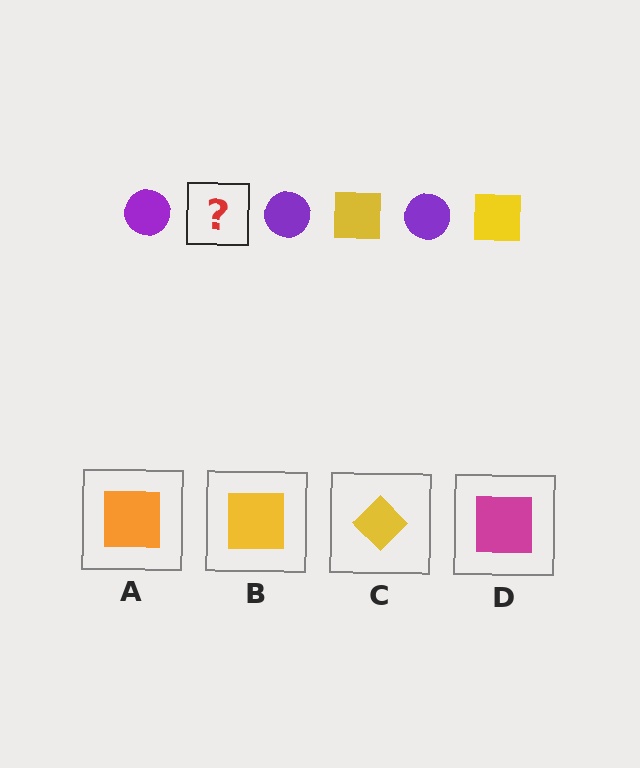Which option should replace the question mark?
Option B.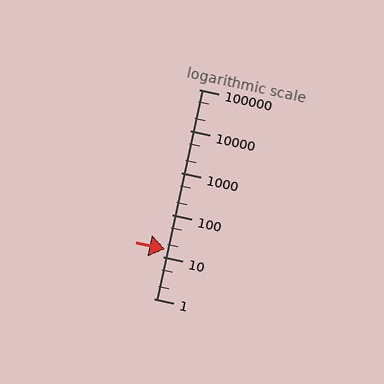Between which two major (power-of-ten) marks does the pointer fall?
The pointer is between 10 and 100.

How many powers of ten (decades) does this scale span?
The scale spans 5 decades, from 1 to 100000.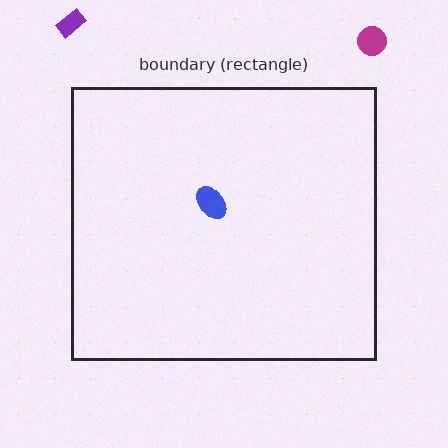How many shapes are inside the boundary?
1 inside, 2 outside.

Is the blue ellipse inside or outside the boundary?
Inside.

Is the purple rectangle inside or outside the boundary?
Outside.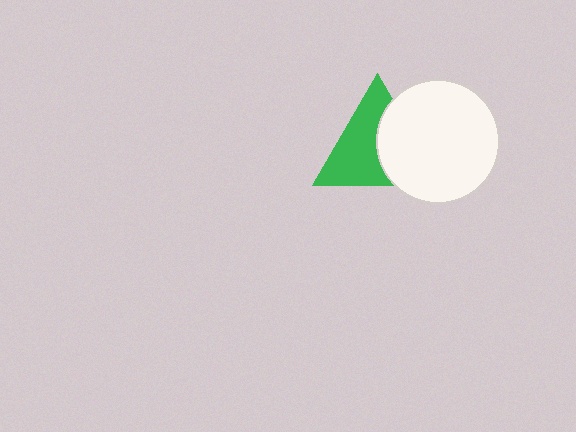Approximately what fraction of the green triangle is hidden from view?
Roughly 43% of the green triangle is hidden behind the white circle.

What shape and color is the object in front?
The object in front is a white circle.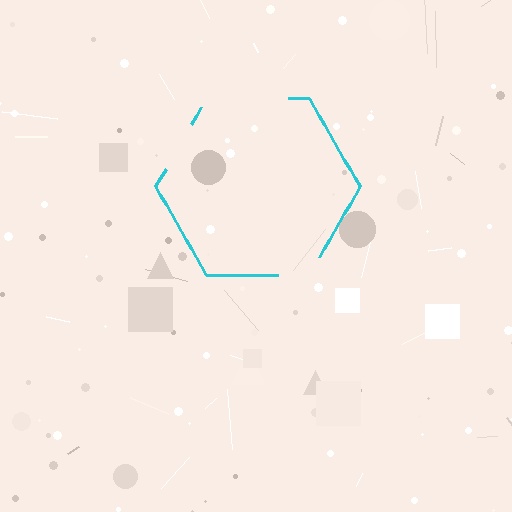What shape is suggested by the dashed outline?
The dashed outline suggests a hexagon.